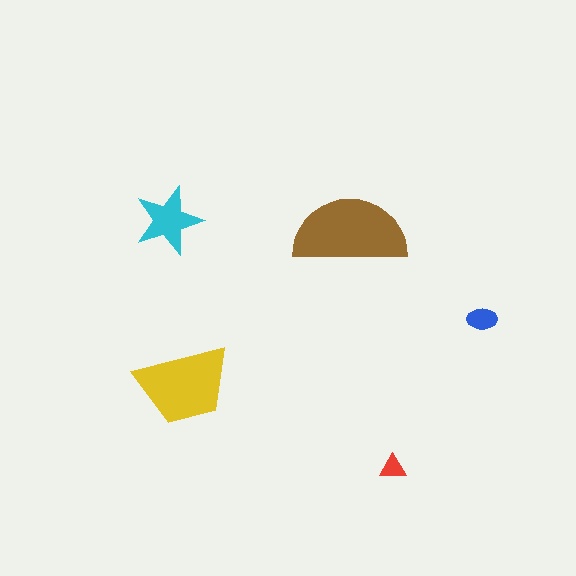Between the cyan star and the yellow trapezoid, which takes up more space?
The yellow trapezoid.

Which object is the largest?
The brown semicircle.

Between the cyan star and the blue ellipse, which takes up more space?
The cyan star.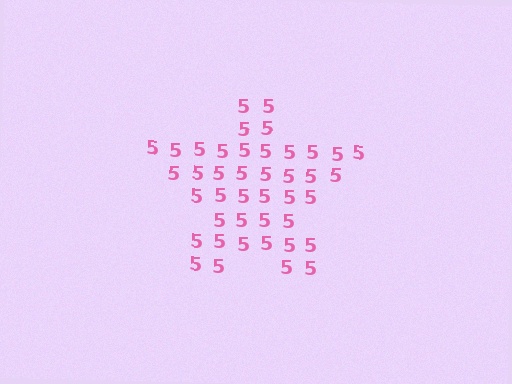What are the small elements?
The small elements are digit 5's.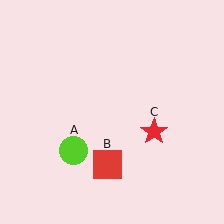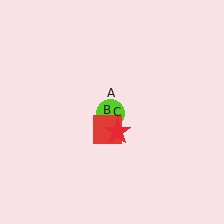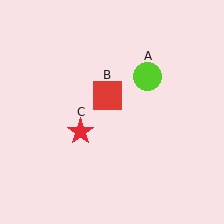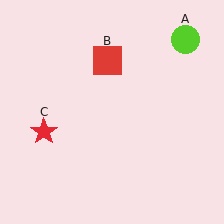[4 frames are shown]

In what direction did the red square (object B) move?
The red square (object B) moved up.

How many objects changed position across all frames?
3 objects changed position: lime circle (object A), red square (object B), red star (object C).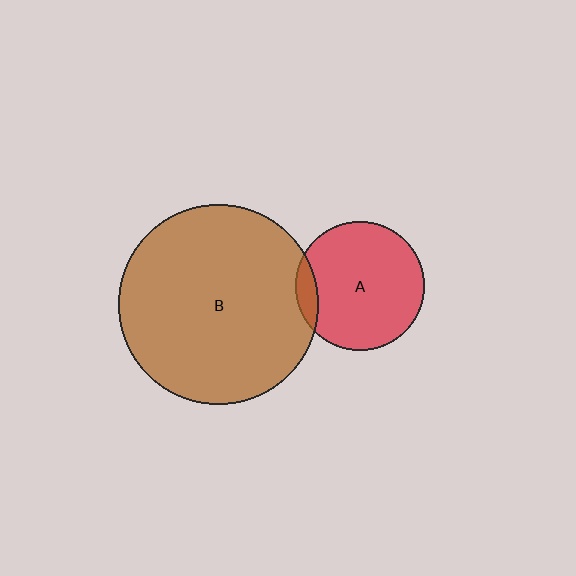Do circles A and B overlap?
Yes.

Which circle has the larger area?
Circle B (brown).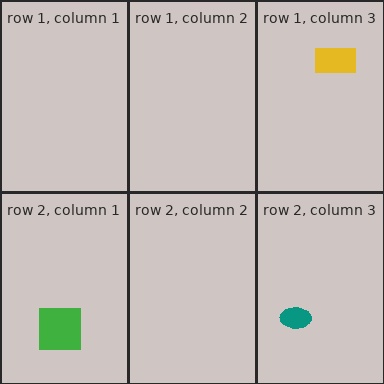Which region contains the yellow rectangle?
The row 1, column 3 region.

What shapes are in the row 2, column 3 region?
The teal ellipse.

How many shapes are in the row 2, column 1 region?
1.